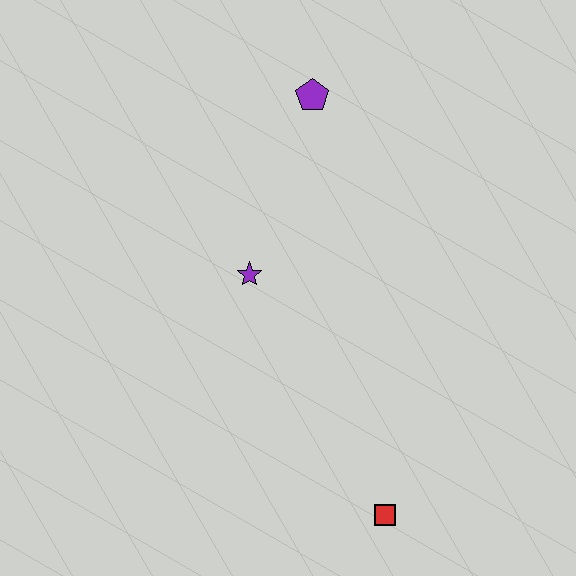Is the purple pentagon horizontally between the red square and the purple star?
Yes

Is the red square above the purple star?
No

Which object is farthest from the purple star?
The red square is farthest from the purple star.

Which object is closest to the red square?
The purple star is closest to the red square.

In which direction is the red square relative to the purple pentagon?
The red square is below the purple pentagon.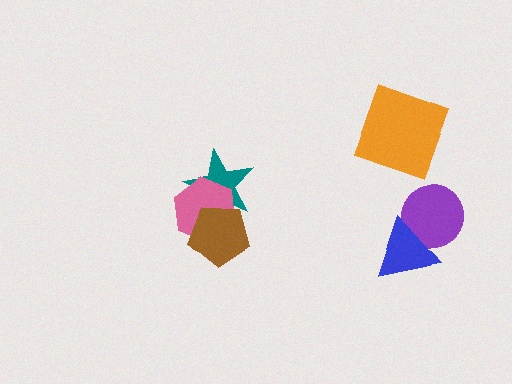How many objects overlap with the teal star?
2 objects overlap with the teal star.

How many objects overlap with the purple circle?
1 object overlaps with the purple circle.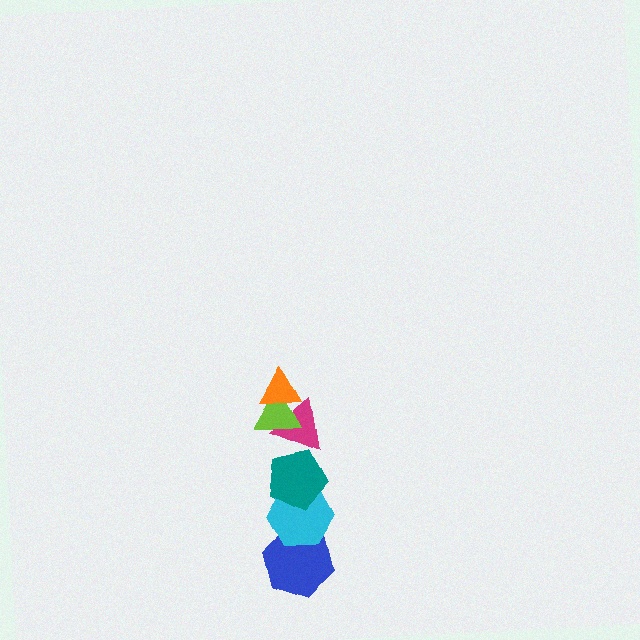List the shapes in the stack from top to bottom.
From top to bottom: the orange triangle, the lime triangle, the magenta triangle, the teal pentagon, the cyan hexagon, the blue hexagon.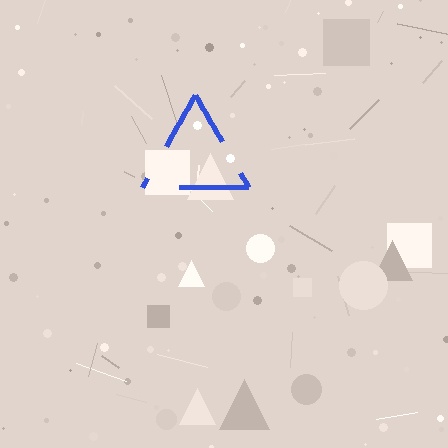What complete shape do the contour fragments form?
The contour fragments form a triangle.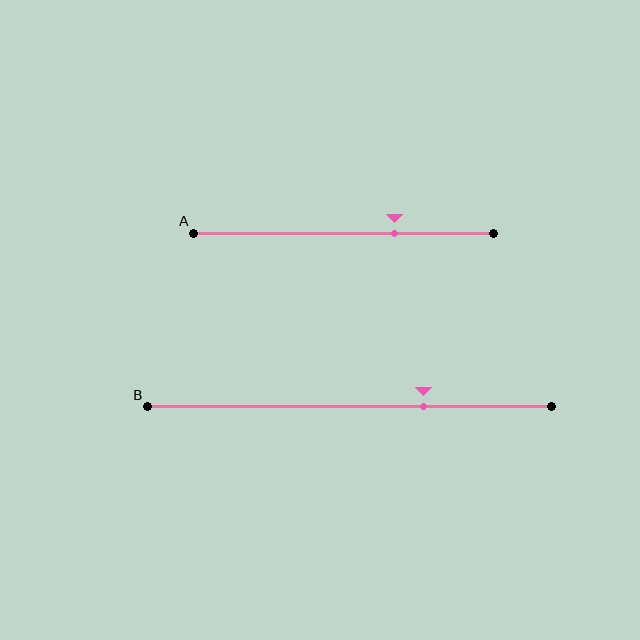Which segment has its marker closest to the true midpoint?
Segment A has its marker closest to the true midpoint.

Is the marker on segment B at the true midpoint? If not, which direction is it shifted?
No, the marker on segment B is shifted to the right by about 18% of the segment length.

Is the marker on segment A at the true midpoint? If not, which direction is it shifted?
No, the marker on segment A is shifted to the right by about 17% of the segment length.